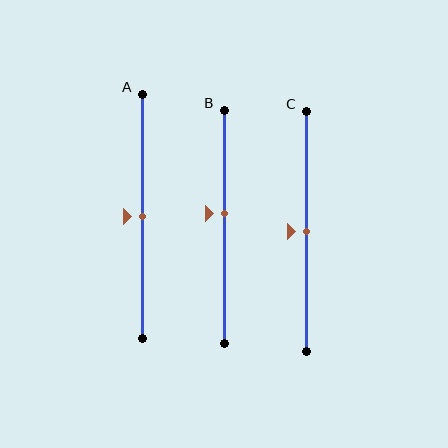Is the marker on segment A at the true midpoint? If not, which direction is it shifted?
Yes, the marker on segment A is at the true midpoint.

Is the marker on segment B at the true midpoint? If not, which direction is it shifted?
No, the marker on segment B is shifted upward by about 6% of the segment length.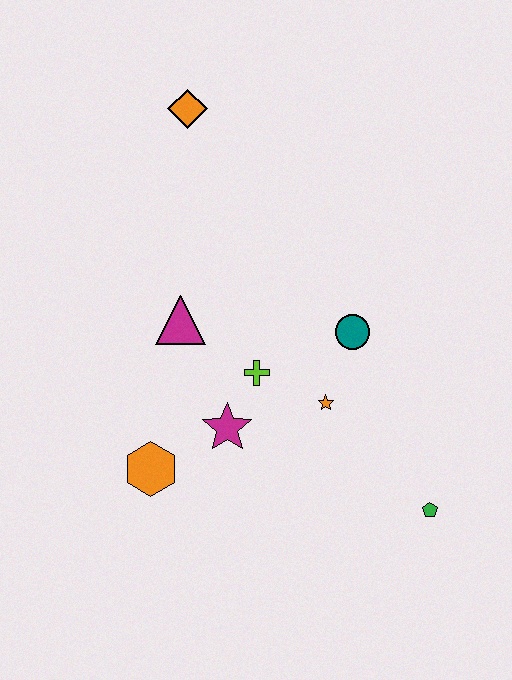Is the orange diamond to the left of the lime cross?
Yes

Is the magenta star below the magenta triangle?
Yes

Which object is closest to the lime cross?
The magenta star is closest to the lime cross.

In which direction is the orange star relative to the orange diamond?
The orange star is below the orange diamond.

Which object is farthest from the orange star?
The orange diamond is farthest from the orange star.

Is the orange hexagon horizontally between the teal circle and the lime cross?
No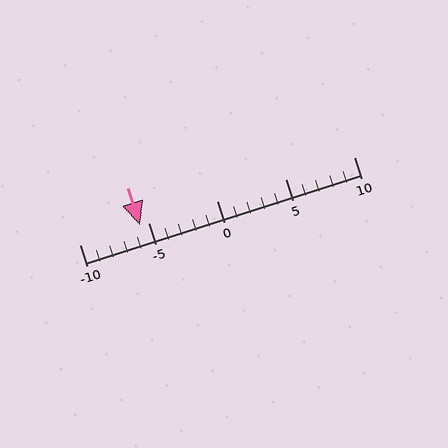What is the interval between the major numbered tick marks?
The major tick marks are spaced 5 units apart.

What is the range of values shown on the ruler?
The ruler shows values from -10 to 10.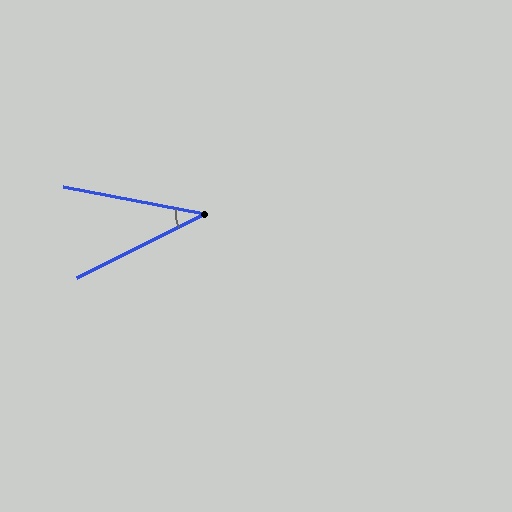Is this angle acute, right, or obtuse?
It is acute.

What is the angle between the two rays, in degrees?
Approximately 37 degrees.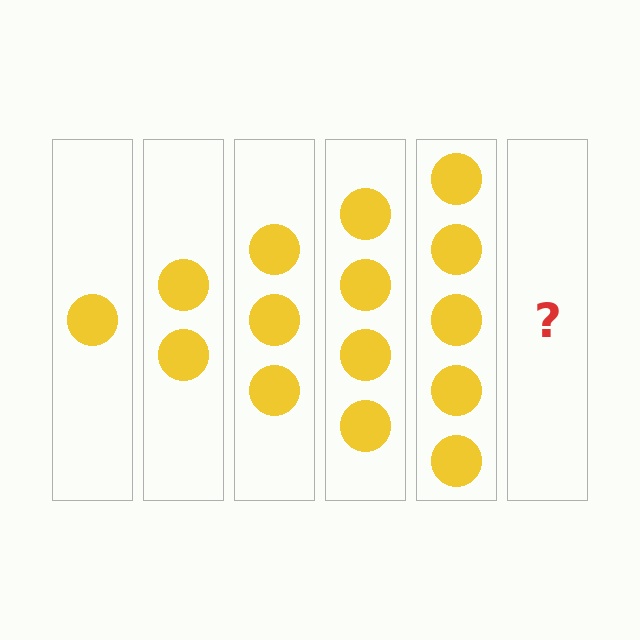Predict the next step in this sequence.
The next step is 6 circles.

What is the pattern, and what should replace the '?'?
The pattern is that each step adds one more circle. The '?' should be 6 circles.